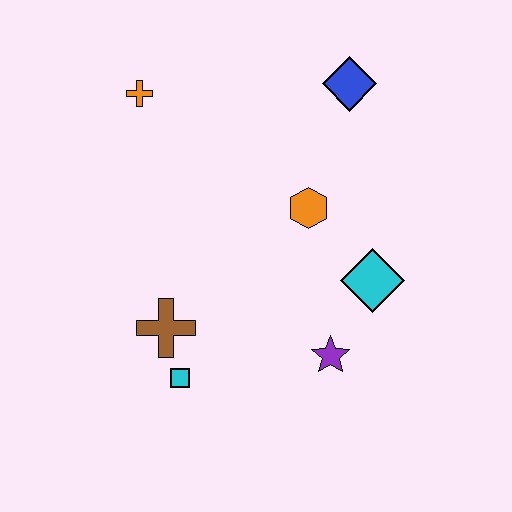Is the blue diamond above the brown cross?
Yes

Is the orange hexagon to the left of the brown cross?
No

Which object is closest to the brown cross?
The cyan square is closest to the brown cross.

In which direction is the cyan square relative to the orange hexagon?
The cyan square is below the orange hexagon.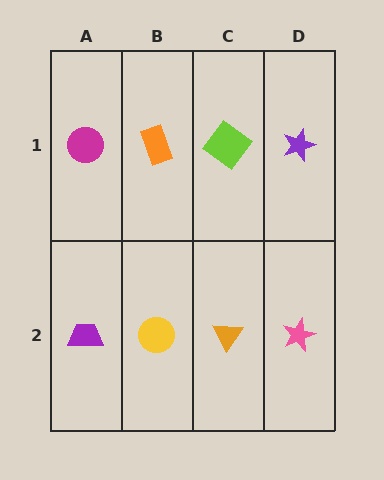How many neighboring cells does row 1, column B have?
3.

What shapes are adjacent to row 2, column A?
A magenta circle (row 1, column A), a yellow circle (row 2, column B).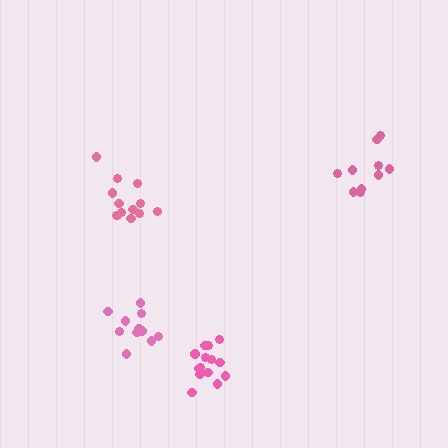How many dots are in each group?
Group 1: 10 dots, Group 2: 13 dots, Group 3: 11 dots, Group 4: 14 dots (48 total).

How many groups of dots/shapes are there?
There are 4 groups.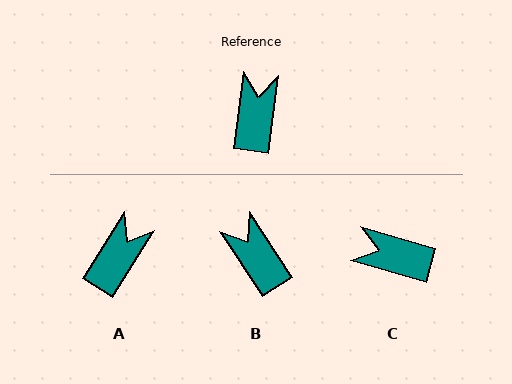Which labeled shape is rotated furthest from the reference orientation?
C, about 82 degrees away.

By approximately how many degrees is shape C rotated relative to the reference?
Approximately 82 degrees counter-clockwise.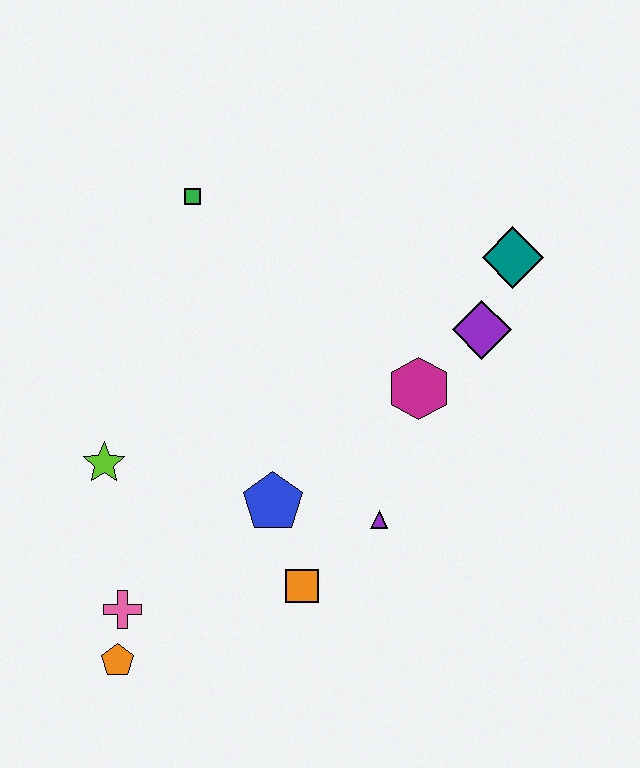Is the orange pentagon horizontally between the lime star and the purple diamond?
Yes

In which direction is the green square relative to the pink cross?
The green square is above the pink cross.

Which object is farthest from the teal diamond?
The orange pentagon is farthest from the teal diamond.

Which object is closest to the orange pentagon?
The pink cross is closest to the orange pentagon.